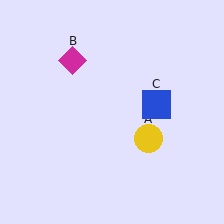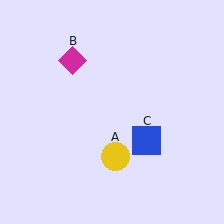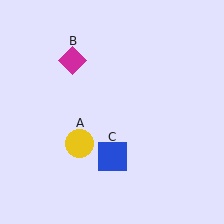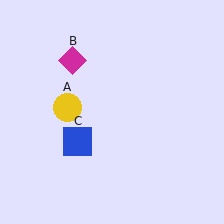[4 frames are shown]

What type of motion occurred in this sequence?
The yellow circle (object A), blue square (object C) rotated clockwise around the center of the scene.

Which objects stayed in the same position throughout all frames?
Magenta diamond (object B) remained stationary.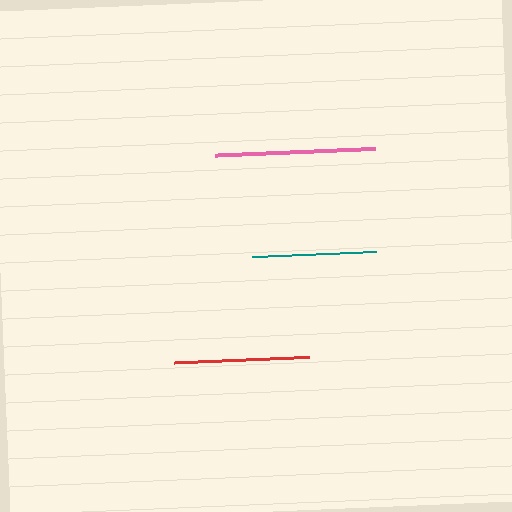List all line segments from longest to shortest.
From longest to shortest: pink, red, teal.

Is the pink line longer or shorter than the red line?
The pink line is longer than the red line.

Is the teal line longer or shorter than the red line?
The red line is longer than the teal line.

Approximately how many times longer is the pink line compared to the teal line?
The pink line is approximately 1.3 times the length of the teal line.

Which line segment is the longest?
The pink line is the longest at approximately 160 pixels.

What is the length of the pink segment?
The pink segment is approximately 160 pixels long.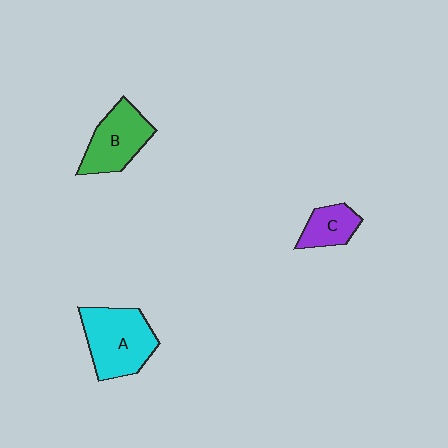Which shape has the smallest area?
Shape C (purple).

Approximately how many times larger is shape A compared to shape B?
Approximately 1.2 times.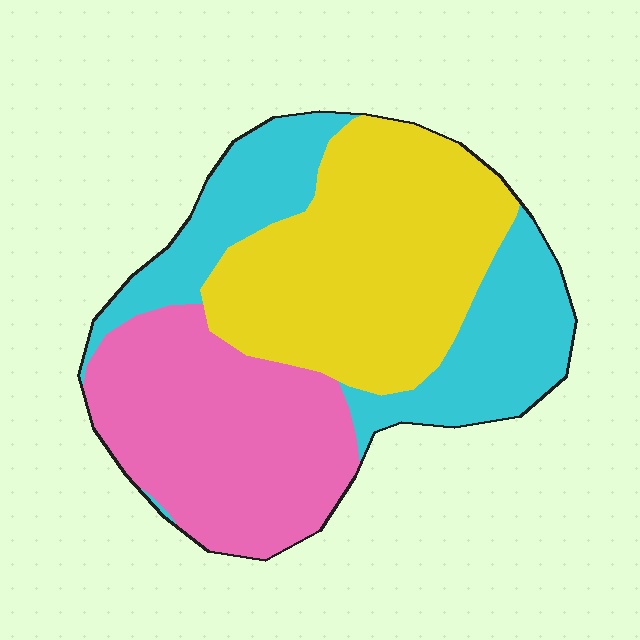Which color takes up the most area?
Yellow, at roughly 40%.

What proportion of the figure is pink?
Pink covers roughly 35% of the figure.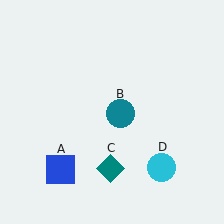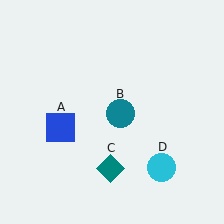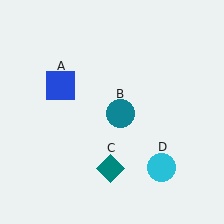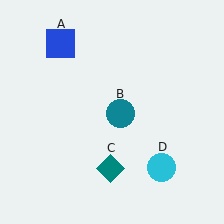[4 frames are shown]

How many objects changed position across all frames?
1 object changed position: blue square (object A).